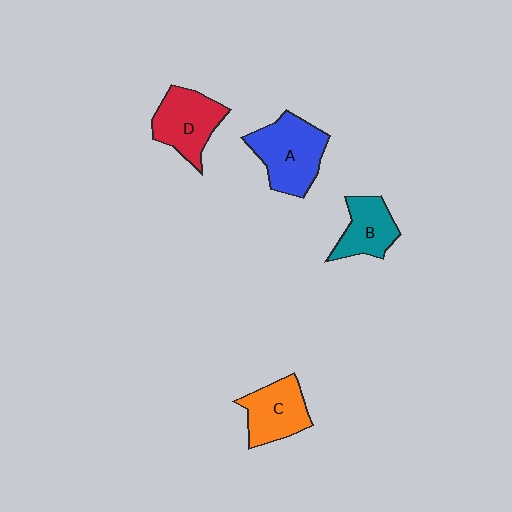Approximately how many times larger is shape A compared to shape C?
Approximately 1.3 times.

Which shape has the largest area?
Shape A (blue).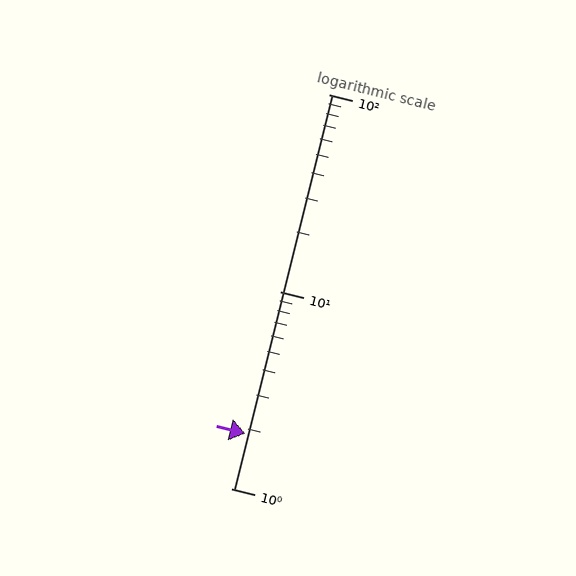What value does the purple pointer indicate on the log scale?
The pointer indicates approximately 1.9.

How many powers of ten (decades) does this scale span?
The scale spans 2 decades, from 1 to 100.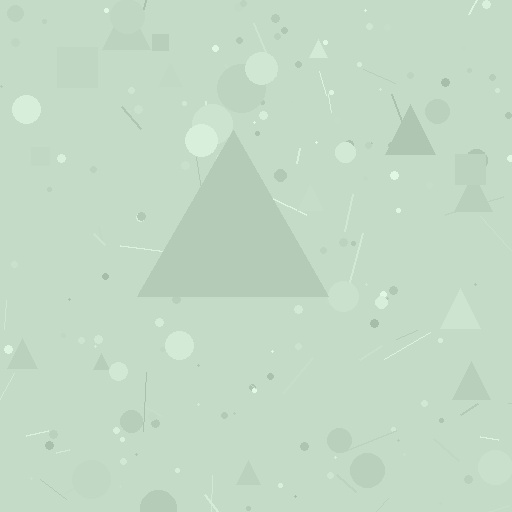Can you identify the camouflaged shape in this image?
The camouflaged shape is a triangle.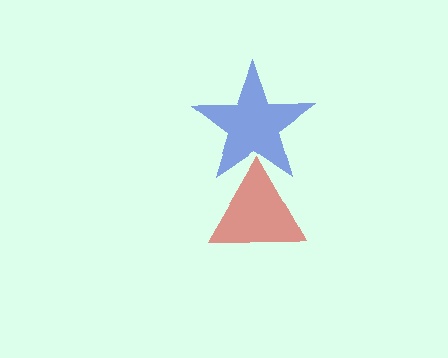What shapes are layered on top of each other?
The layered shapes are: a blue star, a red triangle.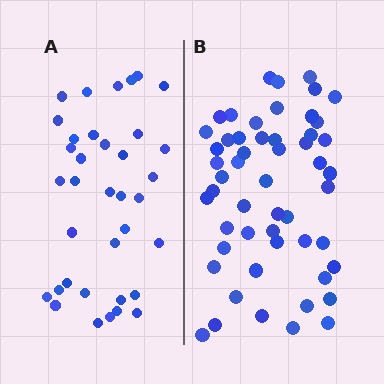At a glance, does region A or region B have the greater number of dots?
Region B (the right region) has more dots.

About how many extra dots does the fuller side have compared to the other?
Region B has approximately 15 more dots than region A.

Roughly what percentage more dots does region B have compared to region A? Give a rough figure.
About 45% more.